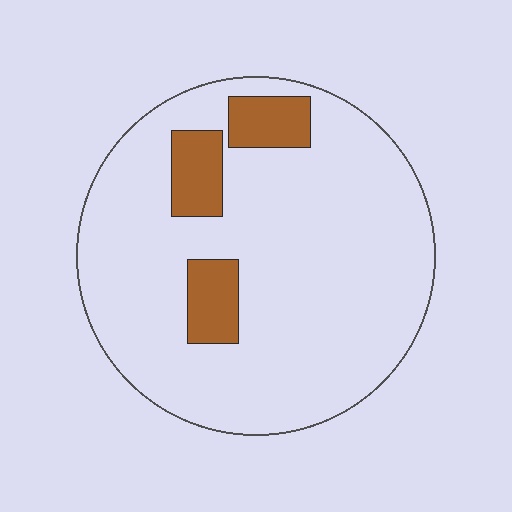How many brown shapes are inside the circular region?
3.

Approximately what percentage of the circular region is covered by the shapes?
Approximately 15%.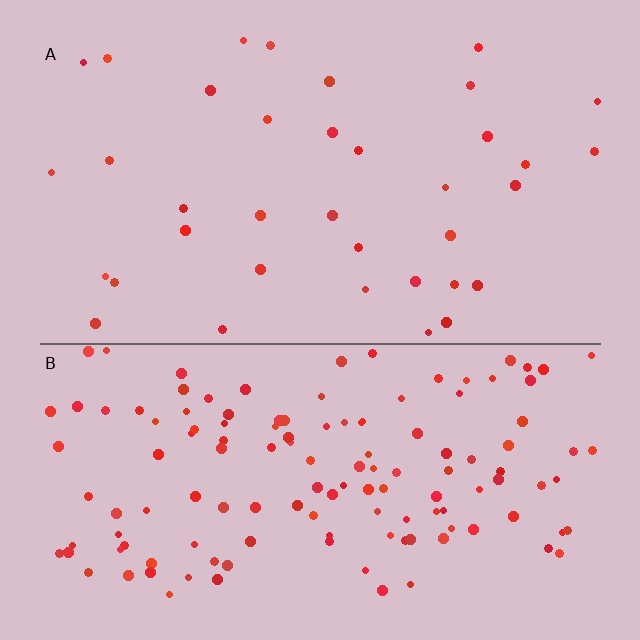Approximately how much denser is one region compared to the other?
Approximately 3.7× — region B over region A.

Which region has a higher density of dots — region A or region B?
B (the bottom).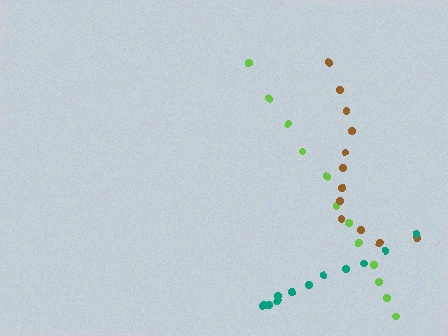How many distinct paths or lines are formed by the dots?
There are 3 distinct paths.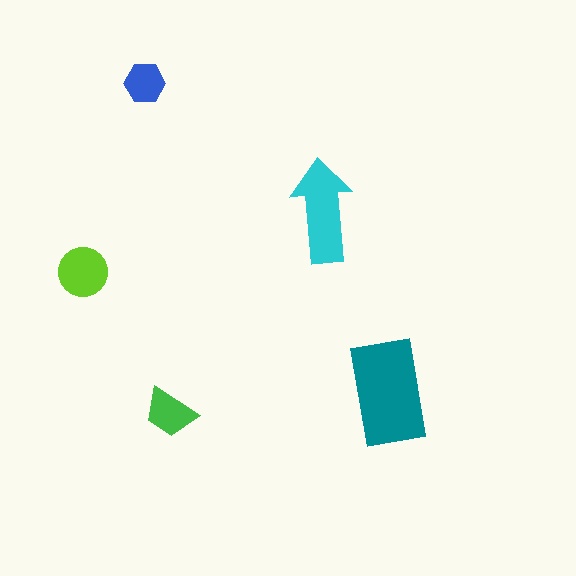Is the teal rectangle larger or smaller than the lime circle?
Larger.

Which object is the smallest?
The blue hexagon.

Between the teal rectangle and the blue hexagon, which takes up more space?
The teal rectangle.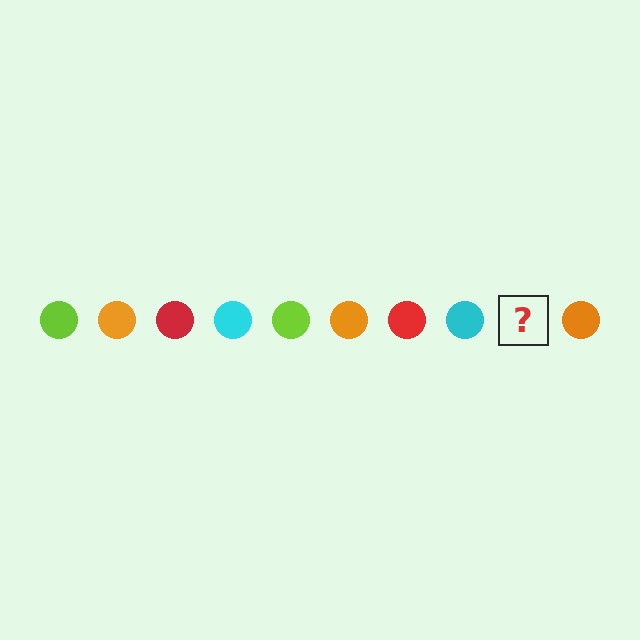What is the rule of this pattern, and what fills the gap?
The rule is that the pattern cycles through lime, orange, red, cyan circles. The gap should be filled with a lime circle.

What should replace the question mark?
The question mark should be replaced with a lime circle.